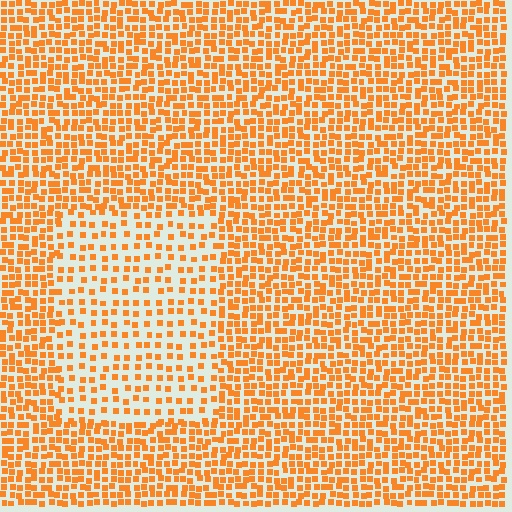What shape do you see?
I see a rectangle.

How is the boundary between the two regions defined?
The boundary is defined by a change in element density (approximately 2.0x ratio). All elements are the same color, size, and shape.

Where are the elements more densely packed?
The elements are more densely packed outside the rectangle boundary.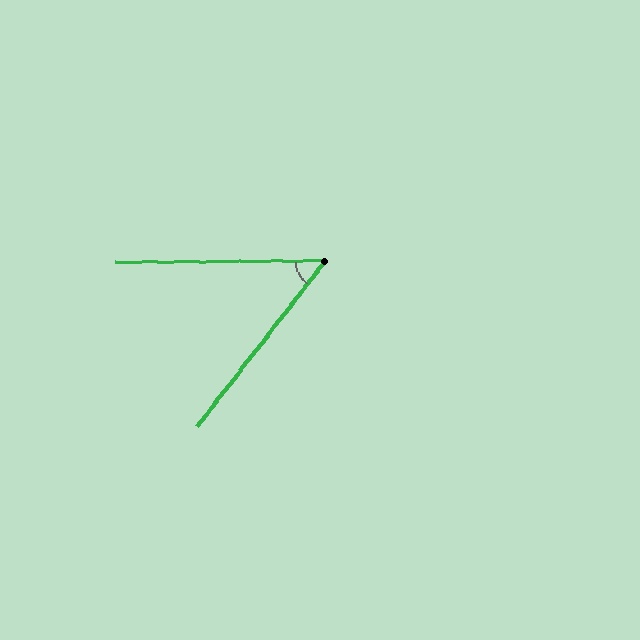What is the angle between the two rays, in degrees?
Approximately 52 degrees.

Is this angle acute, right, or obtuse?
It is acute.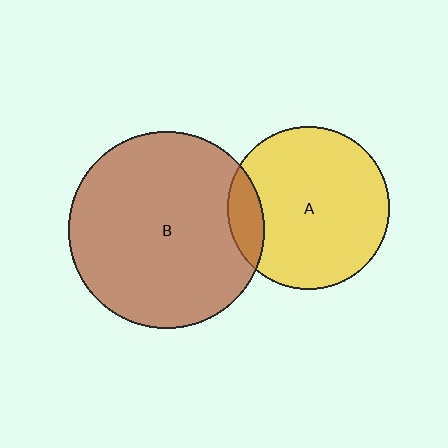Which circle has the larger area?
Circle B (brown).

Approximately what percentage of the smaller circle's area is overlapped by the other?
Approximately 15%.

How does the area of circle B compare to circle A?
Approximately 1.5 times.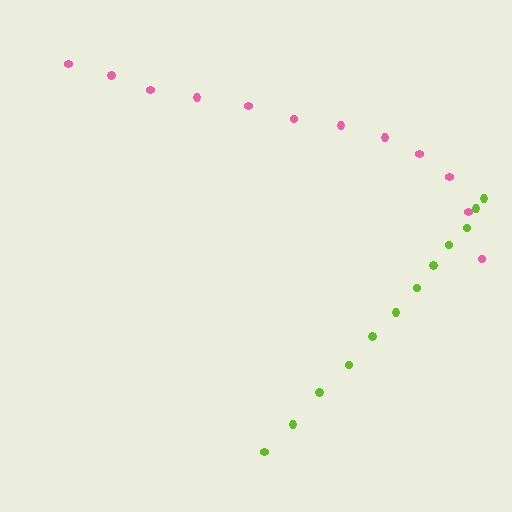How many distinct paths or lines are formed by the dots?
There are 2 distinct paths.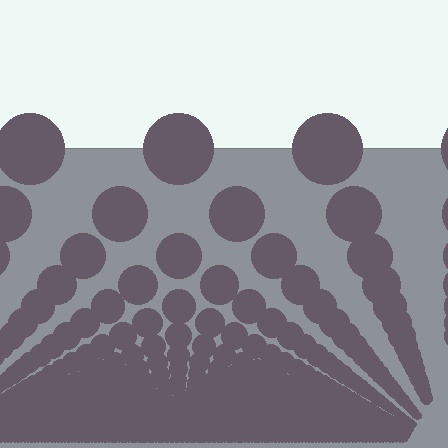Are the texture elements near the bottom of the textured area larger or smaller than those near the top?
Smaller. The gradient is inverted — elements near the bottom are smaller and denser.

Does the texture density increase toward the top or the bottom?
Density increases toward the bottom.